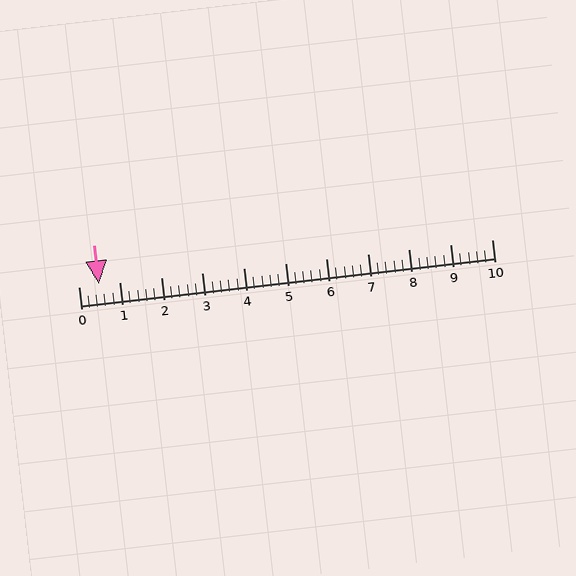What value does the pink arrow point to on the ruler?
The pink arrow points to approximately 0.5.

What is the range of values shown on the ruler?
The ruler shows values from 0 to 10.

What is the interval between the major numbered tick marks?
The major tick marks are spaced 1 units apart.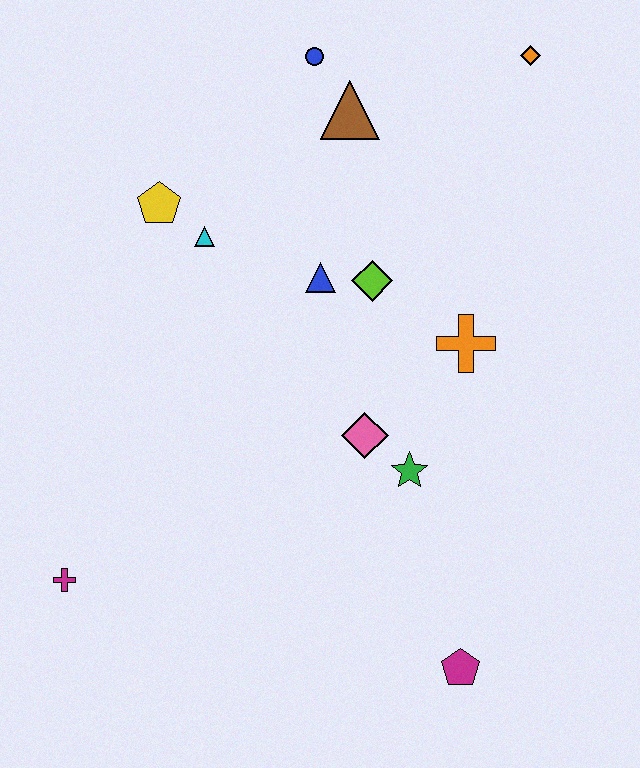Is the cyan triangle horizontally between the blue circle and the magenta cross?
Yes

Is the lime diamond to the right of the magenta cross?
Yes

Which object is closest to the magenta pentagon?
The green star is closest to the magenta pentagon.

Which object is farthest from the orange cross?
The magenta cross is farthest from the orange cross.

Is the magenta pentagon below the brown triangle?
Yes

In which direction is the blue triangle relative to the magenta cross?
The blue triangle is above the magenta cross.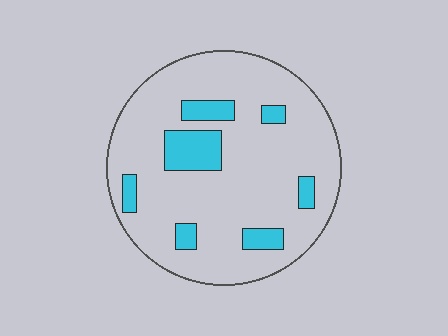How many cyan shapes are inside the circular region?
7.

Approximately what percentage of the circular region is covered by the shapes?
Approximately 15%.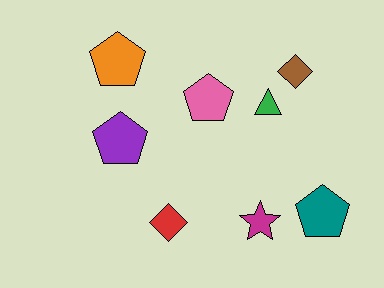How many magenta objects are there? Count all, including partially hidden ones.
There is 1 magenta object.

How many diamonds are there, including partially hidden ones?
There are 2 diamonds.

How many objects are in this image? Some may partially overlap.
There are 8 objects.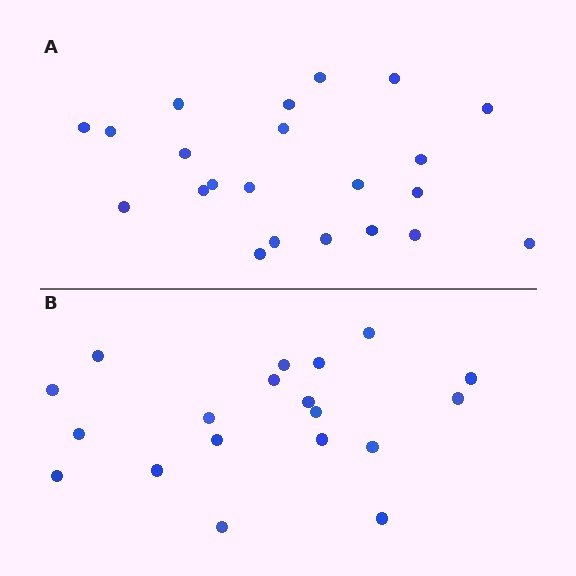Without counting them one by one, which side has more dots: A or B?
Region A (the top region) has more dots.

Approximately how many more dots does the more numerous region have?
Region A has just a few more — roughly 2 or 3 more dots than region B.